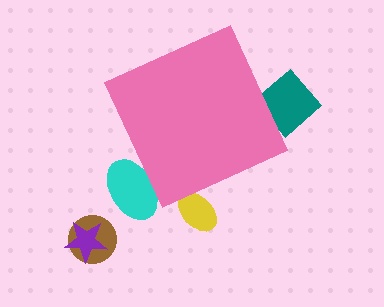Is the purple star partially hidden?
No, the purple star is fully visible.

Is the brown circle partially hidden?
No, the brown circle is fully visible.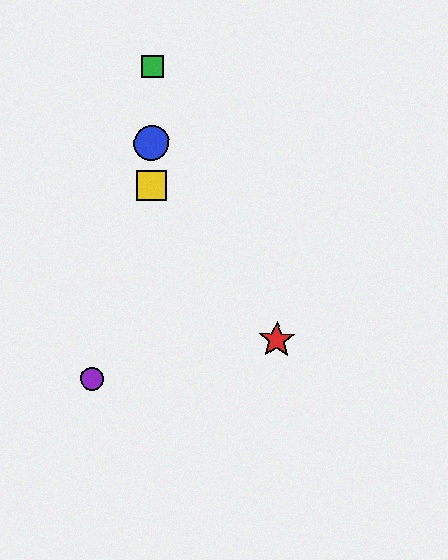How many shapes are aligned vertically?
3 shapes (the blue circle, the green square, the yellow square) are aligned vertically.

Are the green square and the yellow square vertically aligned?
Yes, both are at x≈152.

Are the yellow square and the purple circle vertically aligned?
No, the yellow square is at x≈151 and the purple circle is at x≈92.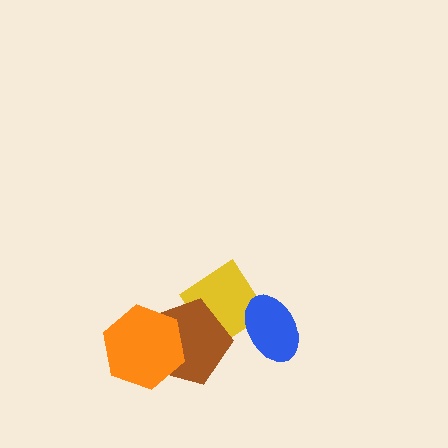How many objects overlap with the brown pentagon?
2 objects overlap with the brown pentagon.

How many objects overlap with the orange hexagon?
1 object overlaps with the orange hexagon.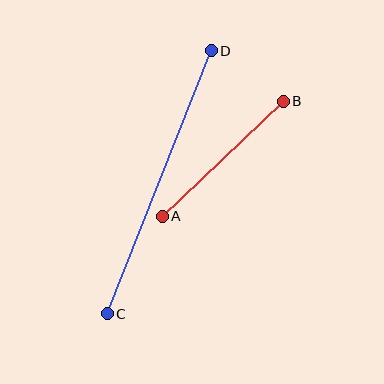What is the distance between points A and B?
The distance is approximately 166 pixels.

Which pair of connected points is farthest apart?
Points C and D are farthest apart.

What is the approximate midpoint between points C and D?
The midpoint is at approximately (159, 182) pixels.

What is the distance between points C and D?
The distance is approximately 283 pixels.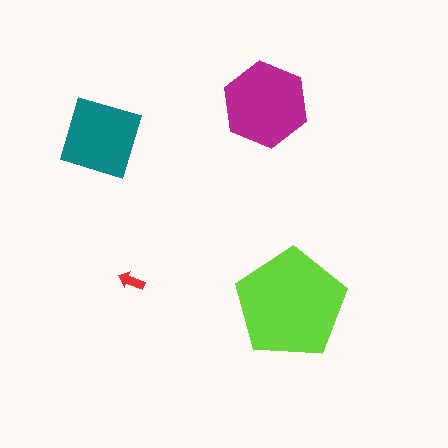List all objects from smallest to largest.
The red arrow, the teal square, the magenta hexagon, the lime pentagon.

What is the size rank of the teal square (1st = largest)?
3rd.